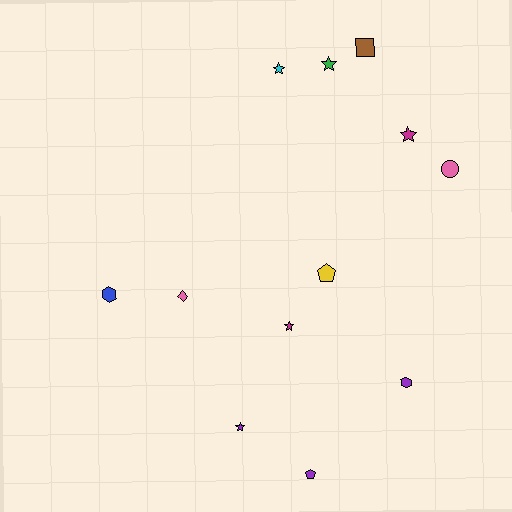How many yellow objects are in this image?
There is 1 yellow object.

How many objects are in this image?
There are 12 objects.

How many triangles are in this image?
There are no triangles.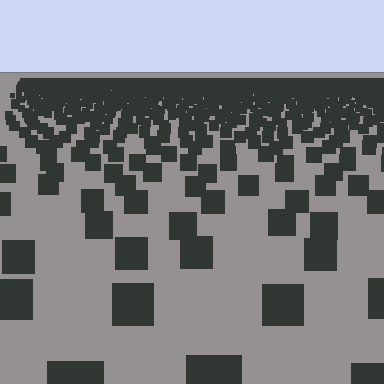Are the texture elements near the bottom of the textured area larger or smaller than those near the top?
Larger. Near the bottom, elements are closer to the viewer and appear at a bigger on-screen size.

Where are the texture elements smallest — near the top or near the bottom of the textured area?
Near the top.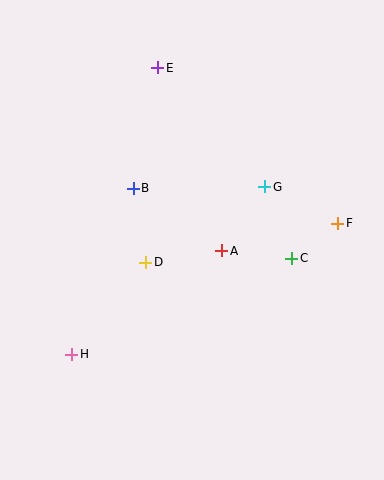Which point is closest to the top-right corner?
Point G is closest to the top-right corner.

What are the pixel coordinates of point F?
Point F is at (338, 223).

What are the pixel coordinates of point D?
Point D is at (146, 262).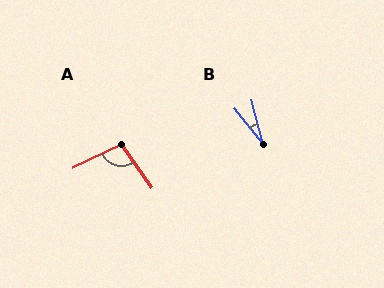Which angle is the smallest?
B, at approximately 24 degrees.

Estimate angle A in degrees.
Approximately 99 degrees.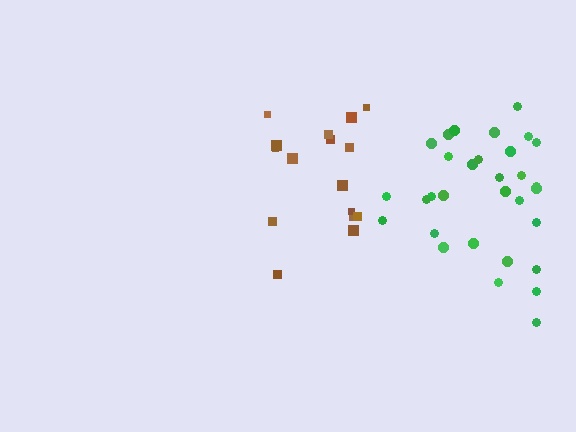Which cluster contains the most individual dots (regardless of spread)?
Green (31).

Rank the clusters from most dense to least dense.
brown, green.